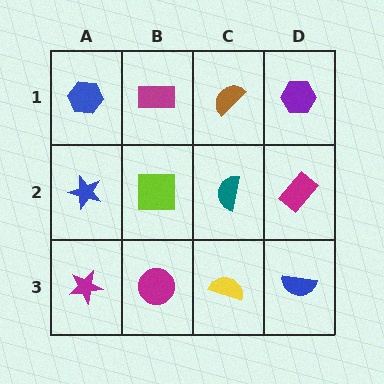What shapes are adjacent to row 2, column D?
A purple hexagon (row 1, column D), a blue semicircle (row 3, column D), a teal semicircle (row 2, column C).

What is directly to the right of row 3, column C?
A blue semicircle.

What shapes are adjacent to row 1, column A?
A blue star (row 2, column A), a magenta rectangle (row 1, column B).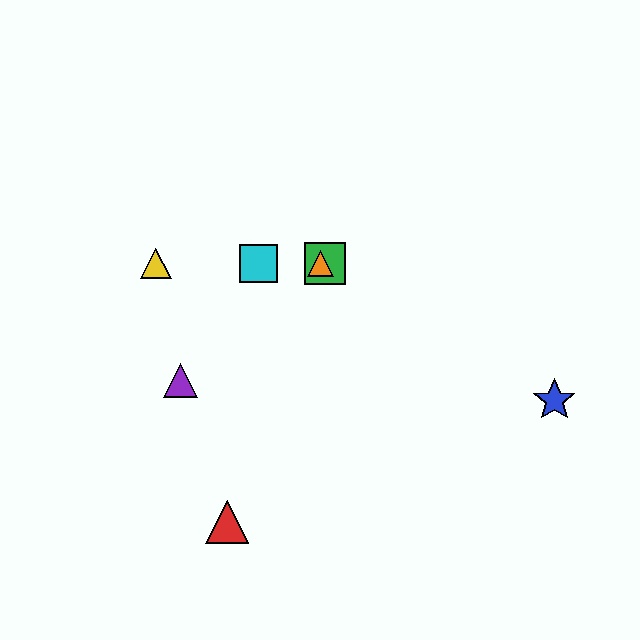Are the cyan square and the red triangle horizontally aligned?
No, the cyan square is at y≈263 and the red triangle is at y≈522.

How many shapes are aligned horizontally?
4 shapes (the green square, the yellow triangle, the orange triangle, the cyan square) are aligned horizontally.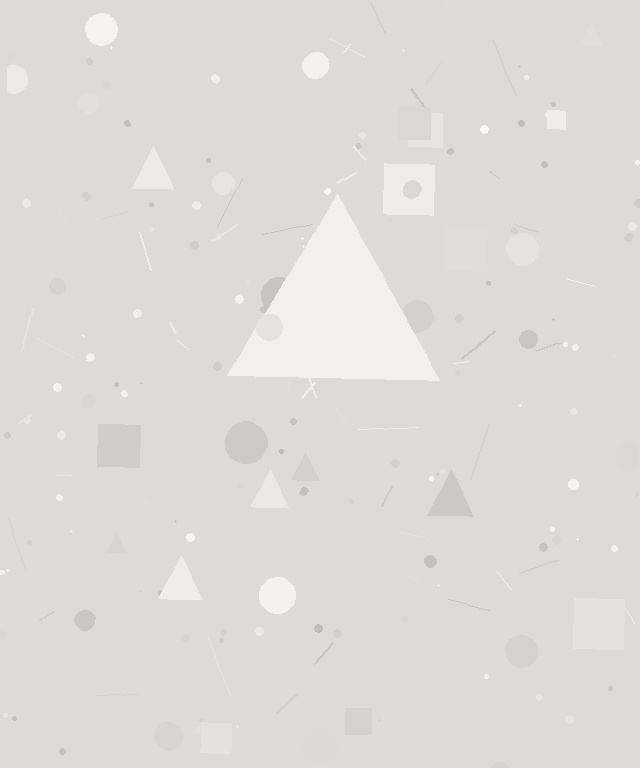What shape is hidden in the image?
A triangle is hidden in the image.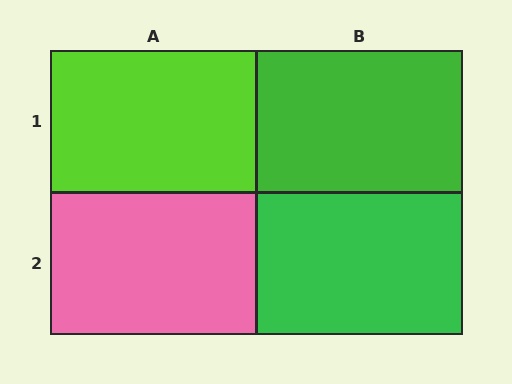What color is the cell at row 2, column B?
Green.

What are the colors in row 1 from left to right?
Lime, green.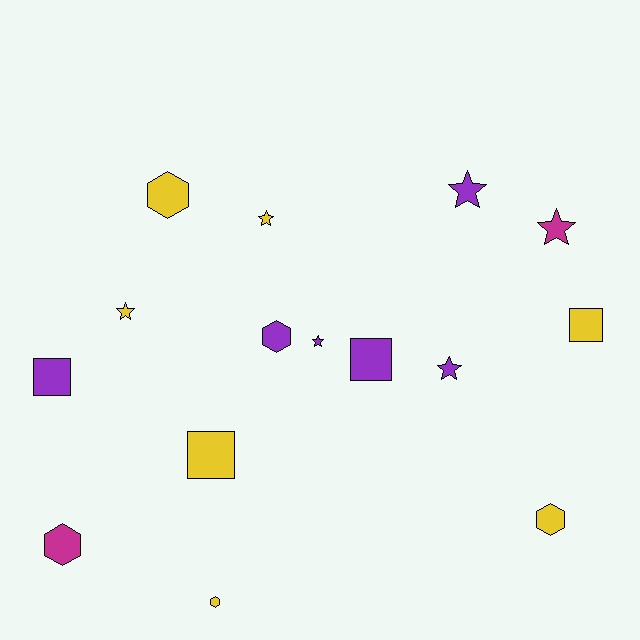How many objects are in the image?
There are 15 objects.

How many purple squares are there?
There are 2 purple squares.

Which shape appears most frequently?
Star, with 6 objects.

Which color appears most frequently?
Yellow, with 7 objects.